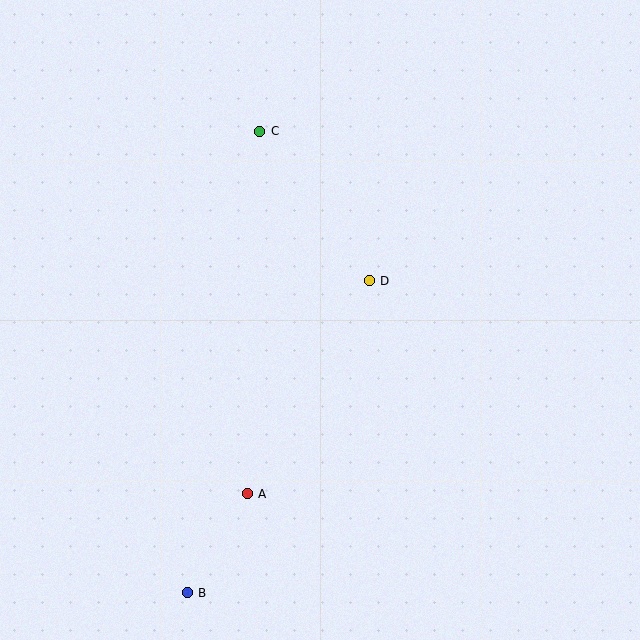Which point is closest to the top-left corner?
Point C is closest to the top-left corner.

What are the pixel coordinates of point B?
Point B is at (187, 593).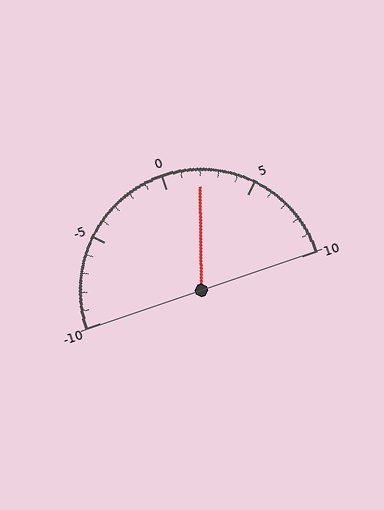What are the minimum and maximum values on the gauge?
The gauge ranges from -10 to 10.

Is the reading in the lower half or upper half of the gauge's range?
The reading is in the upper half of the range (-10 to 10).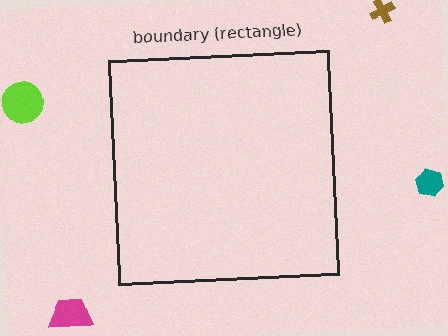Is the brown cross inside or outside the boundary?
Outside.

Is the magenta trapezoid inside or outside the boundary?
Outside.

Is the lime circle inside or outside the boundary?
Outside.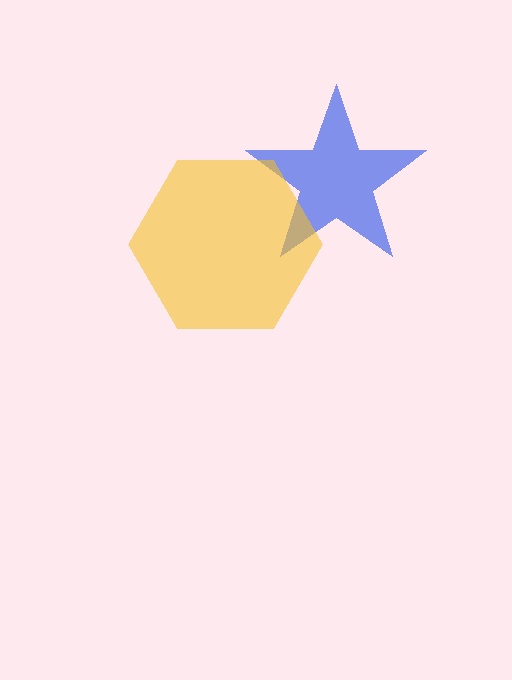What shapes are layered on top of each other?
The layered shapes are: a blue star, a yellow hexagon.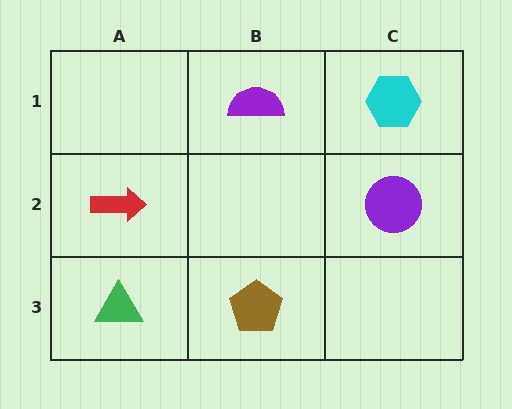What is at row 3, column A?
A green triangle.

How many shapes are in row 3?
2 shapes.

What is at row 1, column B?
A purple semicircle.